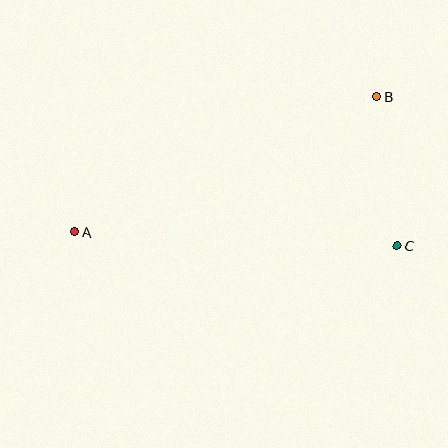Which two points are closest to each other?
Points B and C are closest to each other.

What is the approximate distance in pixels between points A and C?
The distance between A and C is approximately 323 pixels.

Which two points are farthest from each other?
Points A and B are farthest from each other.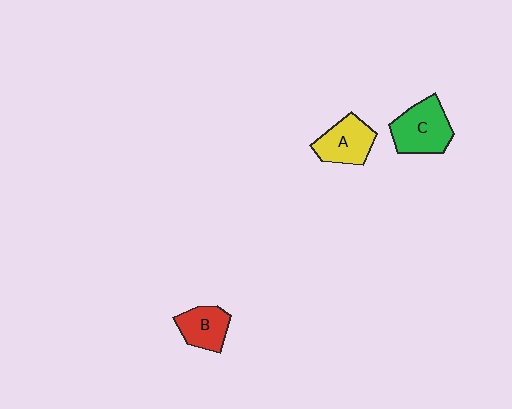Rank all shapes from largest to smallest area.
From largest to smallest: C (green), A (yellow), B (red).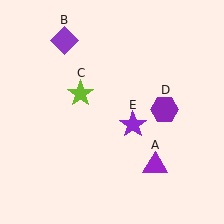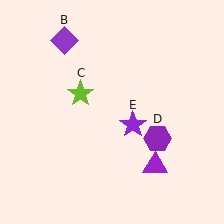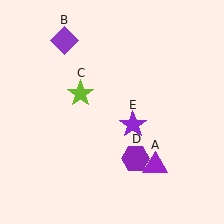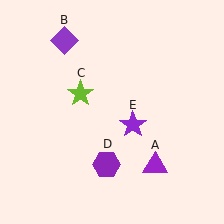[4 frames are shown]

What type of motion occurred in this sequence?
The purple hexagon (object D) rotated clockwise around the center of the scene.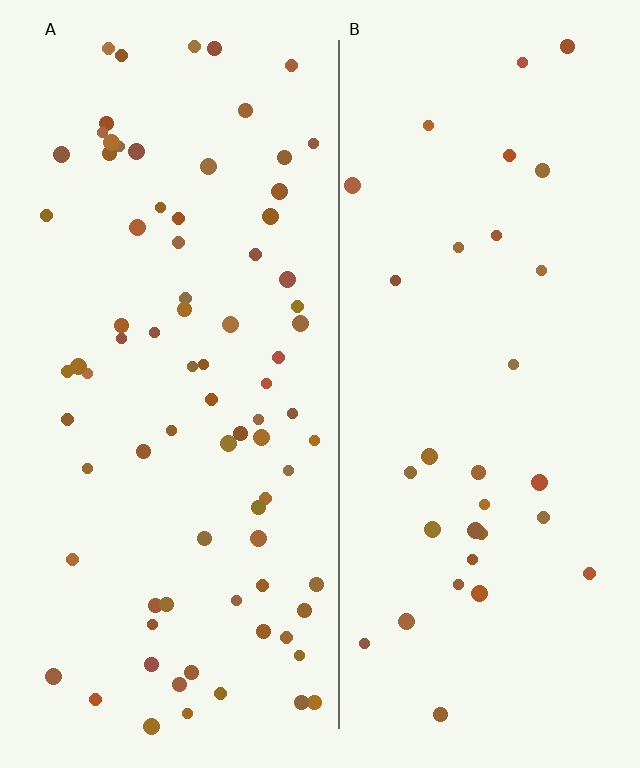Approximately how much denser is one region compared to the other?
Approximately 2.5× — region A over region B.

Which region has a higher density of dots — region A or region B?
A (the left).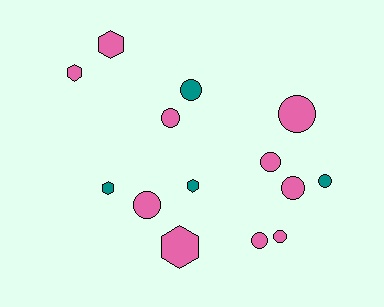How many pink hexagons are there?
There are 3 pink hexagons.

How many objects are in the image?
There are 14 objects.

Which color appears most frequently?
Pink, with 10 objects.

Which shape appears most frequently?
Circle, with 9 objects.